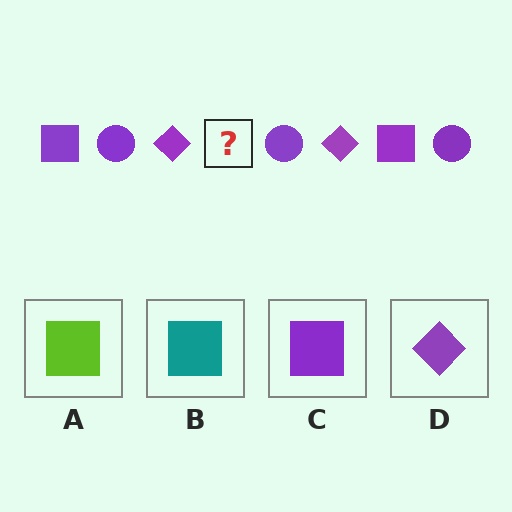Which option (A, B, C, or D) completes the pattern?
C.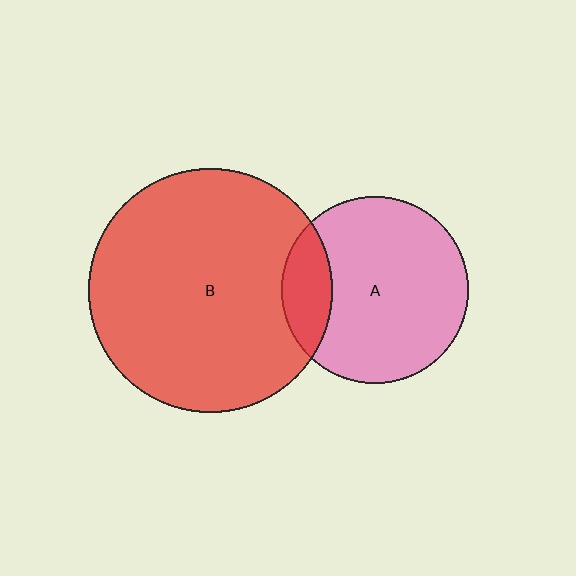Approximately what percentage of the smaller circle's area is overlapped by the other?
Approximately 20%.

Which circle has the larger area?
Circle B (red).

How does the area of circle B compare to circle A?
Approximately 1.7 times.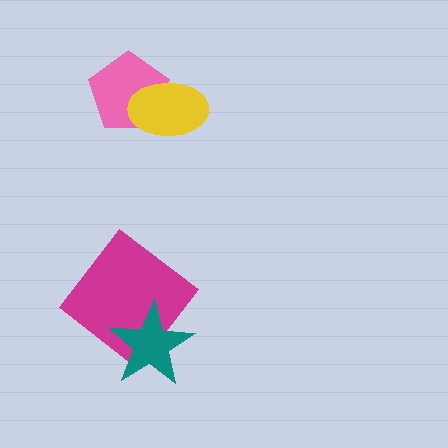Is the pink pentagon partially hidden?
Yes, it is partially covered by another shape.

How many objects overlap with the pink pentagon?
1 object overlaps with the pink pentagon.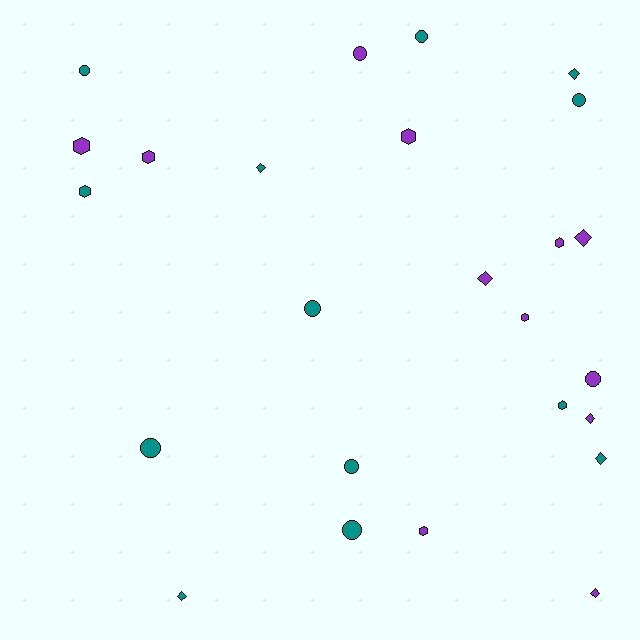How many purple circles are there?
There are 2 purple circles.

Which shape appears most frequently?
Circle, with 9 objects.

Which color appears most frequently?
Teal, with 13 objects.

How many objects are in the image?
There are 25 objects.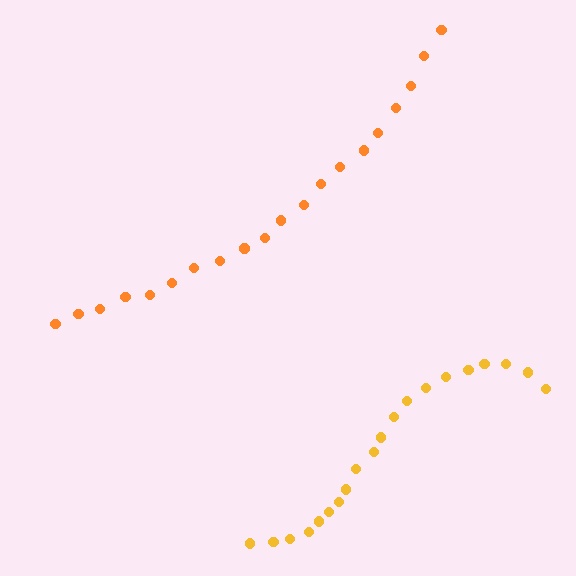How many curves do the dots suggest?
There are 2 distinct paths.